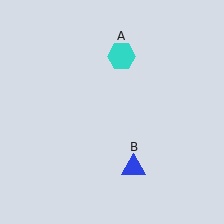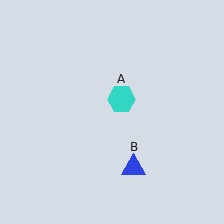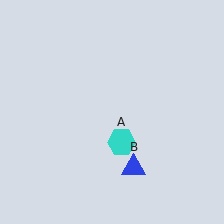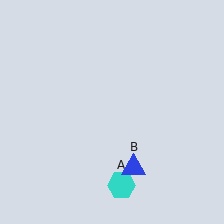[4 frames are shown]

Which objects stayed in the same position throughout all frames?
Blue triangle (object B) remained stationary.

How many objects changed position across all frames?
1 object changed position: cyan hexagon (object A).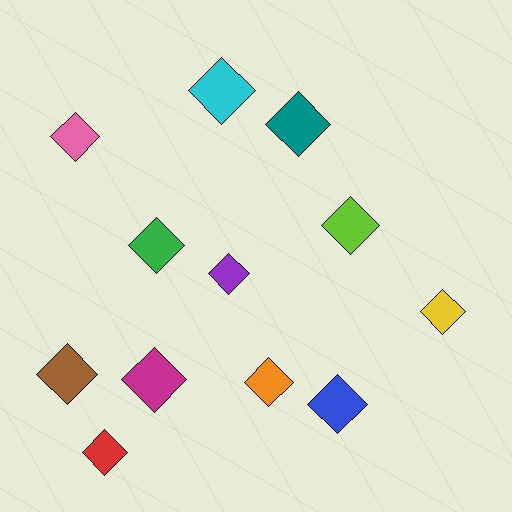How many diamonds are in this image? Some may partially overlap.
There are 12 diamonds.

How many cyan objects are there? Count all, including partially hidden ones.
There is 1 cyan object.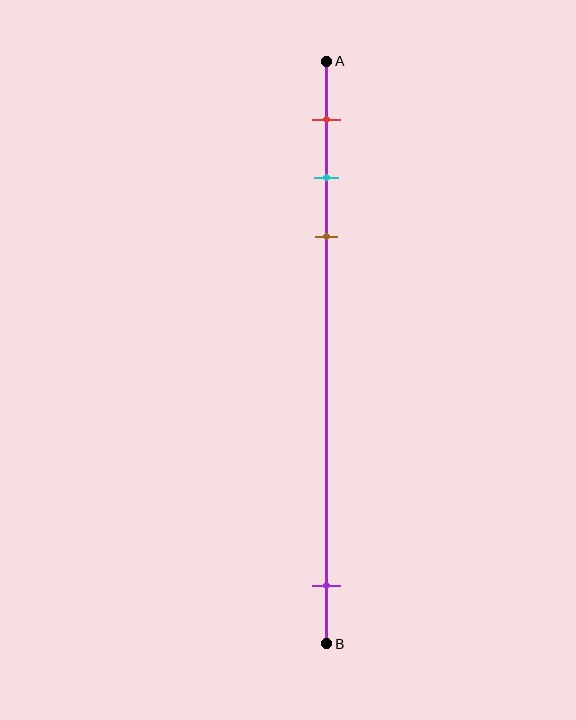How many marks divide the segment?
There are 4 marks dividing the segment.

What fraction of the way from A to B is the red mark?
The red mark is approximately 10% (0.1) of the way from A to B.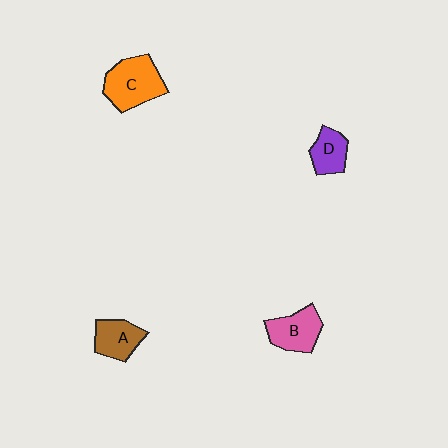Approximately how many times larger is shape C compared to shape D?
Approximately 1.7 times.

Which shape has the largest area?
Shape C (orange).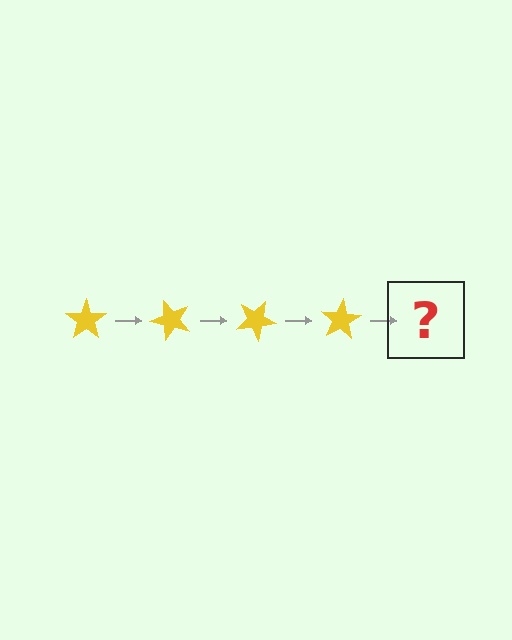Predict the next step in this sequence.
The next step is a yellow star rotated 200 degrees.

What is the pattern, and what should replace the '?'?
The pattern is that the star rotates 50 degrees each step. The '?' should be a yellow star rotated 200 degrees.